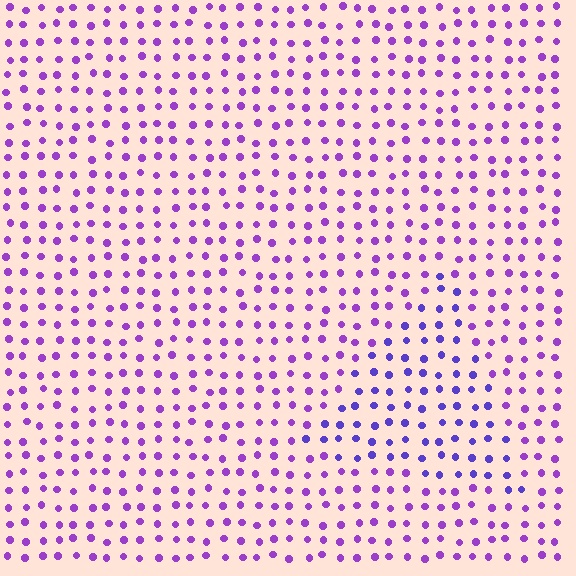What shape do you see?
I see a triangle.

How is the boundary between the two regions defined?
The boundary is defined purely by a slight shift in hue (about 29 degrees). Spacing, size, and orientation are identical on both sides.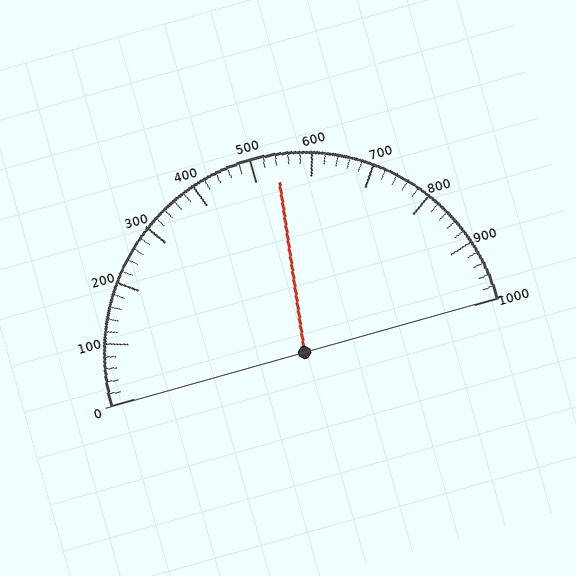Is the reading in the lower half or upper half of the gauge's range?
The reading is in the upper half of the range (0 to 1000).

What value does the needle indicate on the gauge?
The needle indicates approximately 540.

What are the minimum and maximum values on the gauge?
The gauge ranges from 0 to 1000.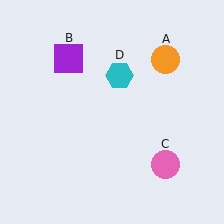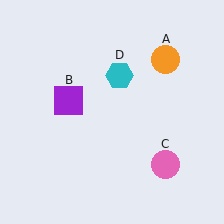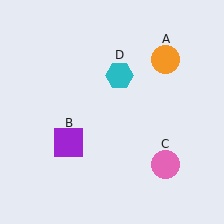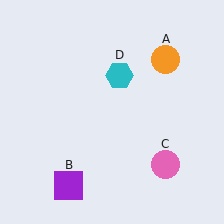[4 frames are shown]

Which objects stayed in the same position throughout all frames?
Orange circle (object A) and pink circle (object C) and cyan hexagon (object D) remained stationary.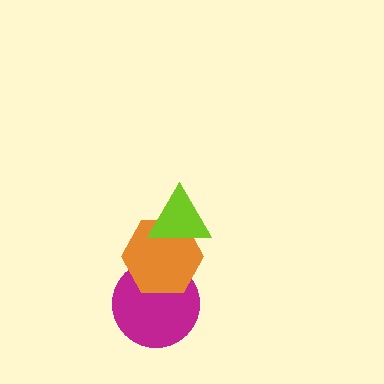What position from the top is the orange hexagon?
The orange hexagon is 2nd from the top.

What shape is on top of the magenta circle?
The orange hexagon is on top of the magenta circle.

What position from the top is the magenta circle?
The magenta circle is 3rd from the top.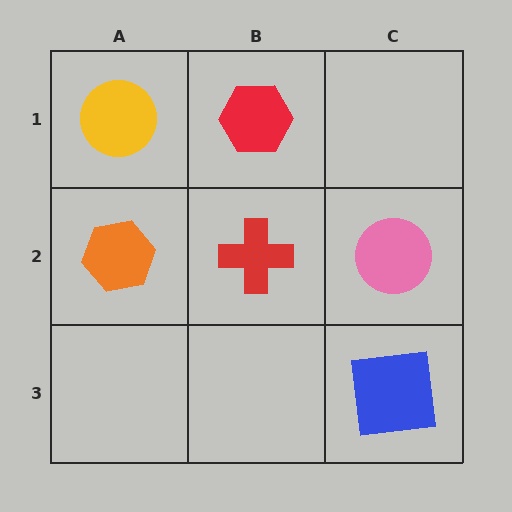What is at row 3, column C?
A blue square.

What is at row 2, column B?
A red cross.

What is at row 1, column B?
A red hexagon.